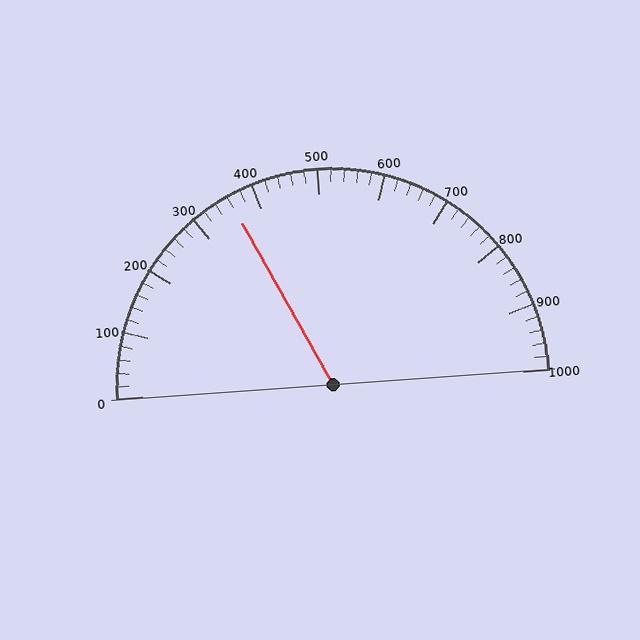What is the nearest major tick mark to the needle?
The nearest major tick mark is 400.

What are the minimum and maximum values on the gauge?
The gauge ranges from 0 to 1000.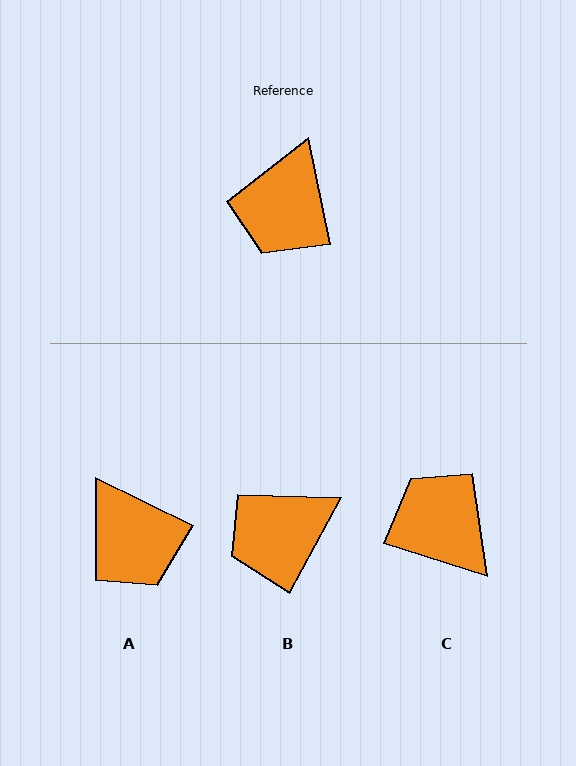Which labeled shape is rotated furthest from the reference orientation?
C, about 119 degrees away.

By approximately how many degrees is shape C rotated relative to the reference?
Approximately 119 degrees clockwise.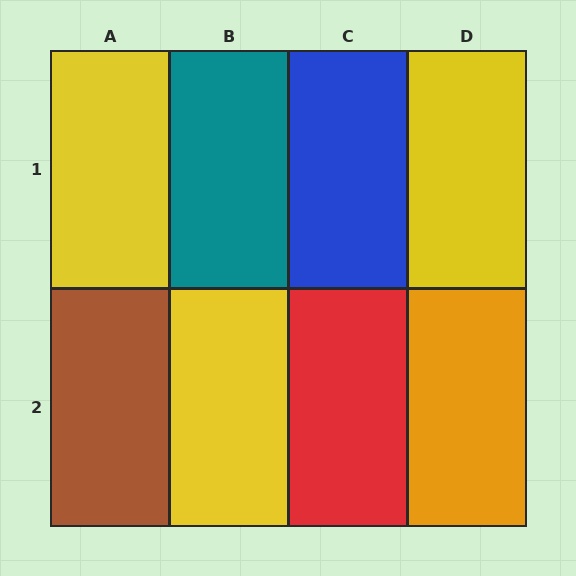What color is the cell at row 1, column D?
Yellow.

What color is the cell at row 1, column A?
Yellow.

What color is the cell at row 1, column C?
Blue.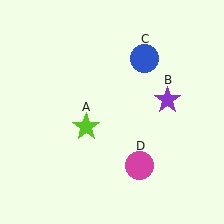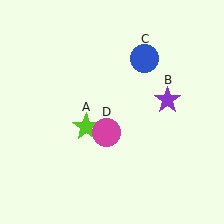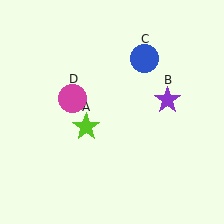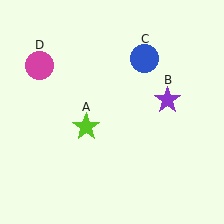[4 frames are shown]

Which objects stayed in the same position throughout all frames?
Lime star (object A) and purple star (object B) and blue circle (object C) remained stationary.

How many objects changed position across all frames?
1 object changed position: magenta circle (object D).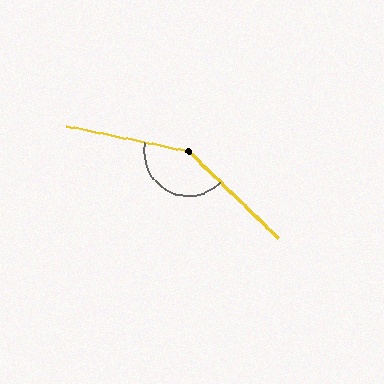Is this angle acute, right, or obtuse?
It is obtuse.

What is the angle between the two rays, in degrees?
Approximately 148 degrees.